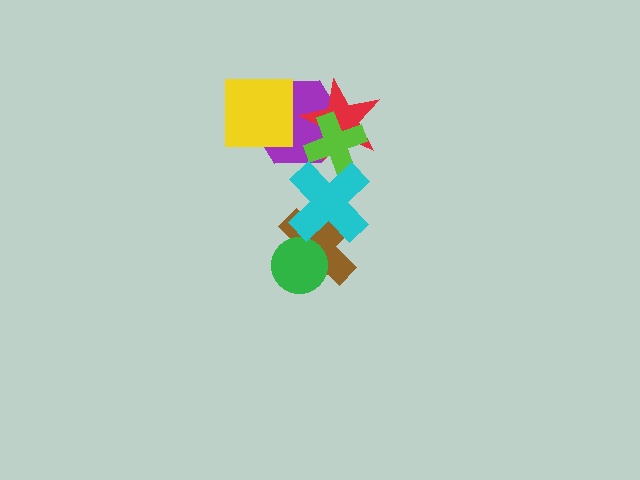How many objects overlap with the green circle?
1 object overlaps with the green circle.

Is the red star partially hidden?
Yes, it is partially covered by another shape.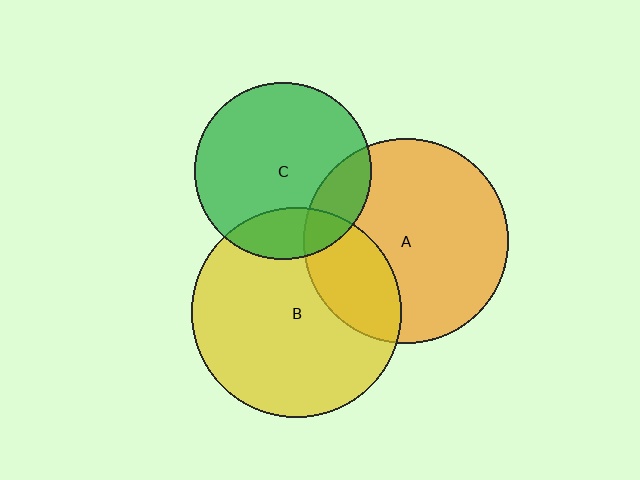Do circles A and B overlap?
Yes.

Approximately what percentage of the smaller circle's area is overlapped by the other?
Approximately 25%.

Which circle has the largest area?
Circle B (yellow).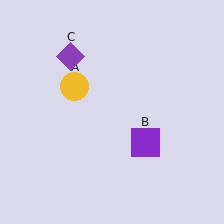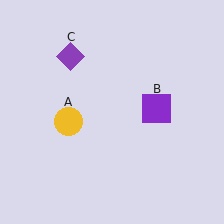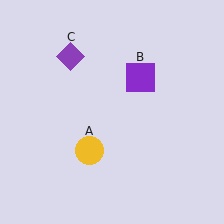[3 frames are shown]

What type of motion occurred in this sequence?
The yellow circle (object A), purple square (object B) rotated counterclockwise around the center of the scene.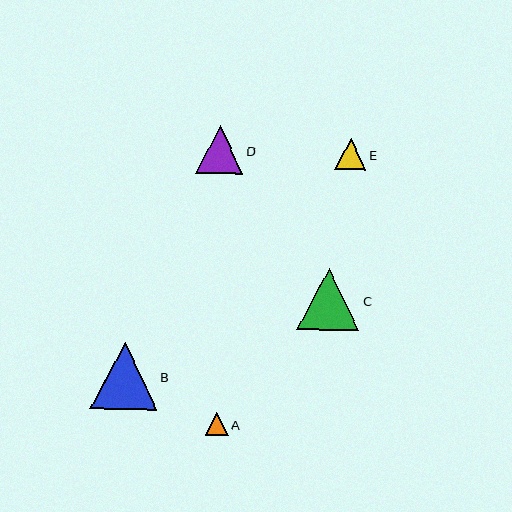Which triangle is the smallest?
Triangle A is the smallest with a size of approximately 23 pixels.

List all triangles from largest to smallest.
From largest to smallest: B, C, D, E, A.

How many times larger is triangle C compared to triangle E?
Triangle C is approximately 2.0 times the size of triangle E.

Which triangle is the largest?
Triangle B is the largest with a size of approximately 66 pixels.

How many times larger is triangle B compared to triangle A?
Triangle B is approximately 2.9 times the size of triangle A.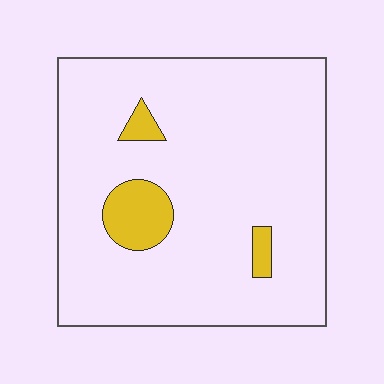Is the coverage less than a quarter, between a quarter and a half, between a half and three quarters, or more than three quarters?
Less than a quarter.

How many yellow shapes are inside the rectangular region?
3.